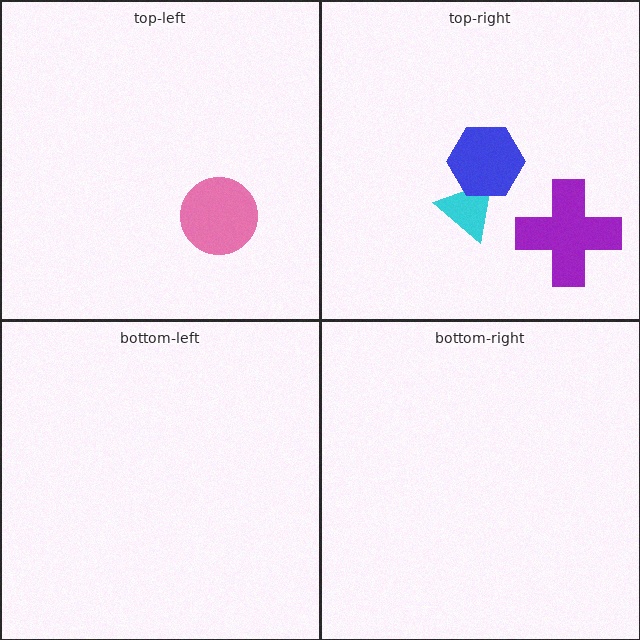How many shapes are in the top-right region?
3.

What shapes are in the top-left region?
The pink circle.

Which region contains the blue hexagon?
The top-right region.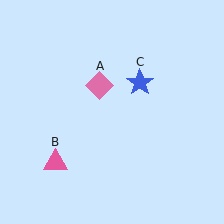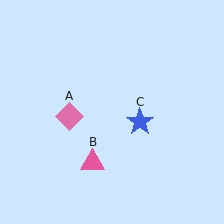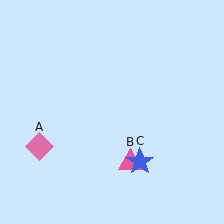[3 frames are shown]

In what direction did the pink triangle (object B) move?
The pink triangle (object B) moved right.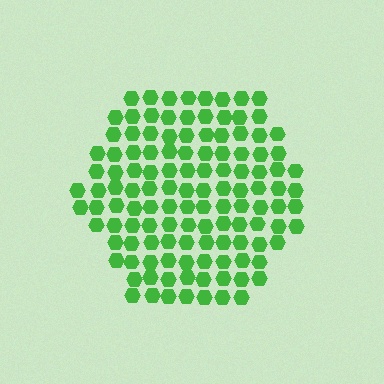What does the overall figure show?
The overall figure shows a hexagon.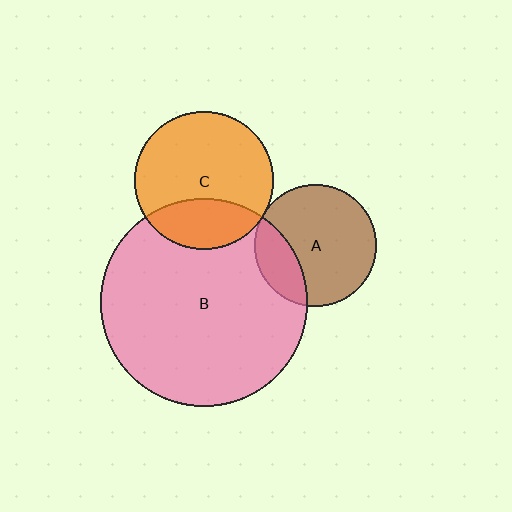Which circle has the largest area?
Circle B (pink).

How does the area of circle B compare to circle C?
Approximately 2.2 times.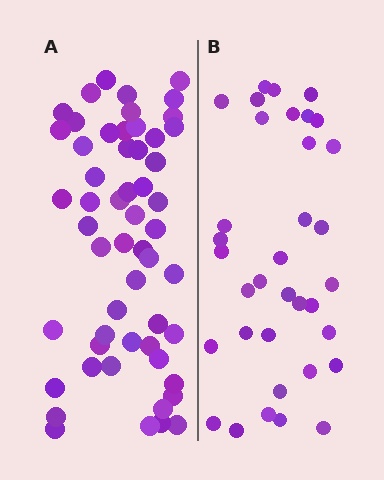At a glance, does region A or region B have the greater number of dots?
Region A (the left region) has more dots.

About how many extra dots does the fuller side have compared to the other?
Region A has approximately 20 more dots than region B.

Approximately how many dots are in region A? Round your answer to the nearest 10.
About 60 dots. (The exact count is 55, which rounds to 60.)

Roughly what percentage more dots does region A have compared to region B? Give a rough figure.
About 55% more.